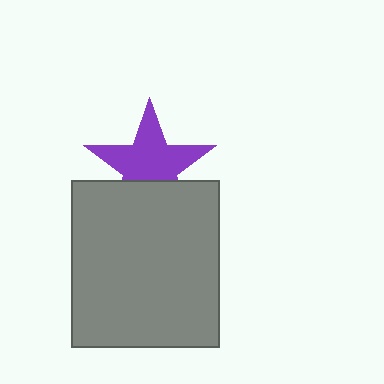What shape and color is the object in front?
The object in front is a gray rectangle.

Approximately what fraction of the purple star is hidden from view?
Roughly 33% of the purple star is hidden behind the gray rectangle.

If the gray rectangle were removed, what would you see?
You would see the complete purple star.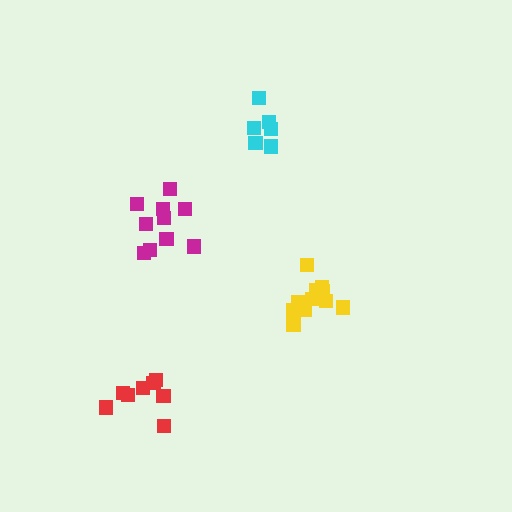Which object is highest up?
The cyan cluster is topmost.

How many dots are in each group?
Group 1: 10 dots, Group 2: 11 dots, Group 3: 6 dots, Group 4: 8 dots (35 total).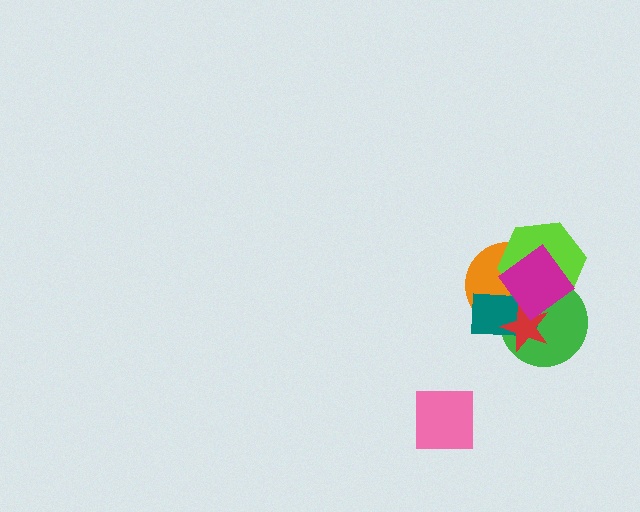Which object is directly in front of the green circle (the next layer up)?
The teal rectangle is directly in front of the green circle.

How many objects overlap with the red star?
4 objects overlap with the red star.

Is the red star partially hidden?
Yes, it is partially covered by another shape.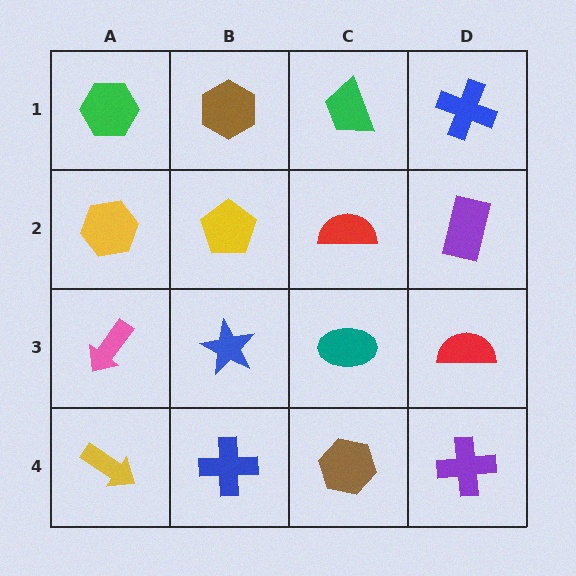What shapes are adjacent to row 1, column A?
A yellow hexagon (row 2, column A), a brown hexagon (row 1, column B).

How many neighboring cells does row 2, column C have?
4.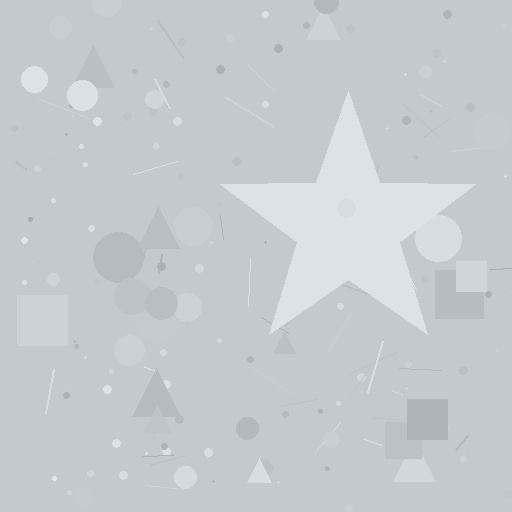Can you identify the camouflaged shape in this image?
The camouflaged shape is a star.